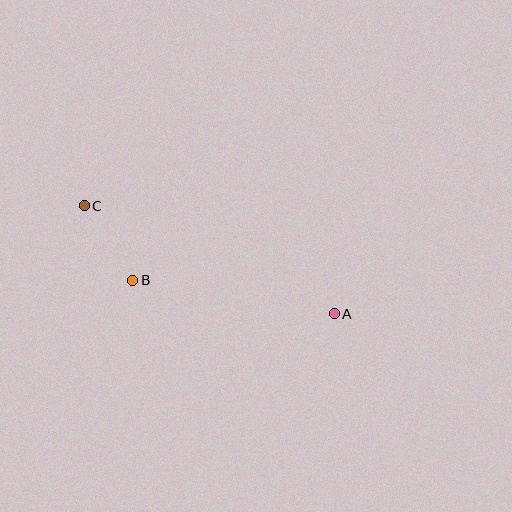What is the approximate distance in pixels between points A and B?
The distance between A and B is approximately 204 pixels.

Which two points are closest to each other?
Points B and C are closest to each other.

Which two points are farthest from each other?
Points A and C are farthest from each other.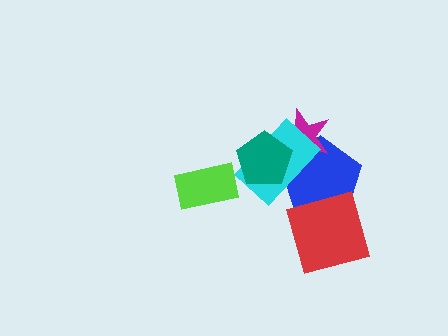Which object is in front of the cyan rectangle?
The teal pentagon is in front of the cyan rectangle.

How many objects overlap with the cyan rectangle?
3 objects overlap with the cyan rectangle.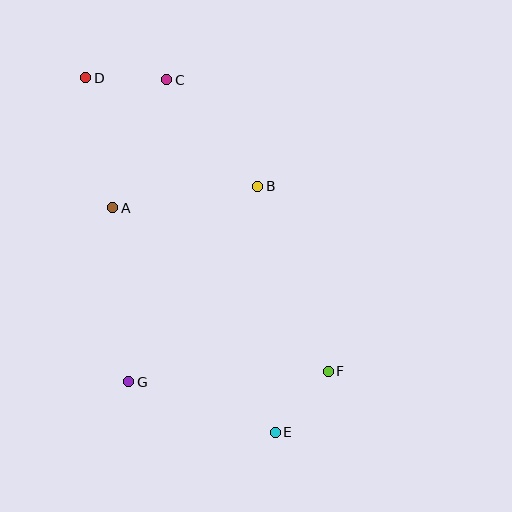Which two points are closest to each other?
Points E and F are closest to each other.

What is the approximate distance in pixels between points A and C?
The distance between A and C is approximately 139 pixels.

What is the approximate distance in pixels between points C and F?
The distance between C and F is approximately 333 pixels.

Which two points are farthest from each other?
Points D and E are farthest from each other.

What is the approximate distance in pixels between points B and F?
The distance between B and F is approximately 198 pixels.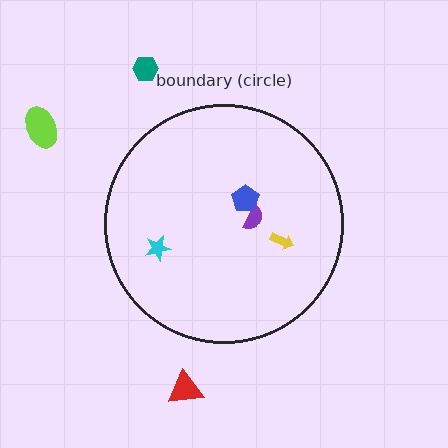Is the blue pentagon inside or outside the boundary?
Inside.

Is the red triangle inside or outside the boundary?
Outside.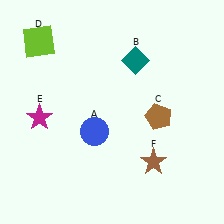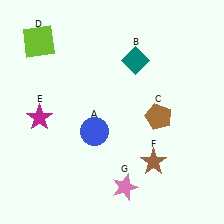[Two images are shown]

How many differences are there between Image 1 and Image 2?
There is 1 difference between the two images.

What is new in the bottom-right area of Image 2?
A pink star (G) was added in the bottom-right area of Image 2.